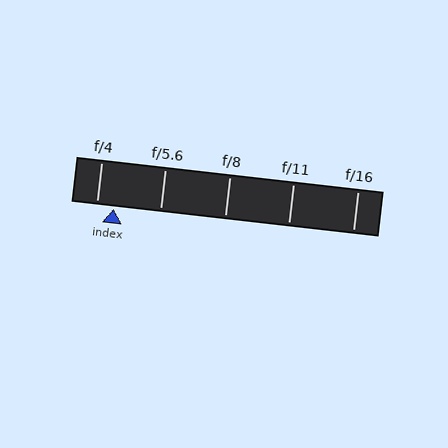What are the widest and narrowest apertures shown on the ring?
The widest aperture shown is f/4 and the narrowest is f/16.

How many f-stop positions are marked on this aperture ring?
There are 5 f-stop positions marked.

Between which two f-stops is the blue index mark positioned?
The index mark is between f/4 and f/5.6.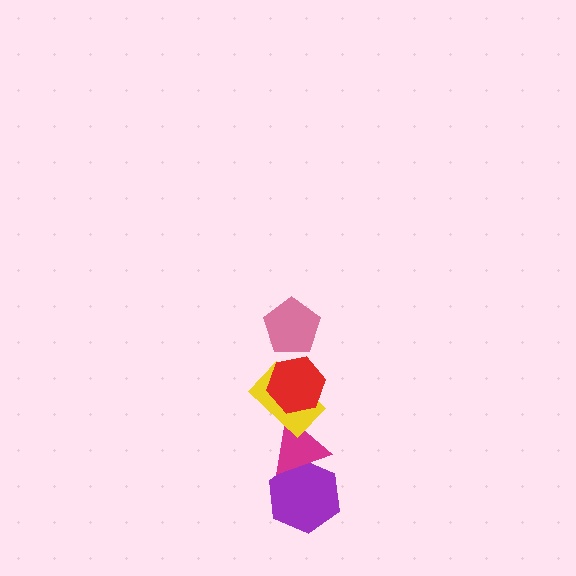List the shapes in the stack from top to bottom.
From top to bottom: the pink pentagon, the red hexagon, the yellow rectangle, the magenta triangle, the purple hexagon.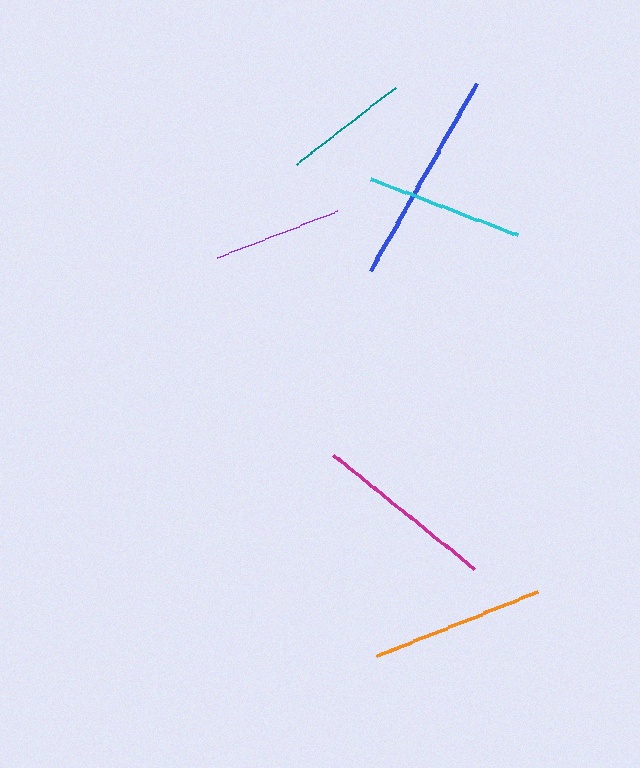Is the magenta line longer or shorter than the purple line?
The magenta line is longer than the purple line.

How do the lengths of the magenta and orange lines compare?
The magenta and orange lines are approximately the same length.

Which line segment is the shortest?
The teal line is the shortest at approximately 124 pixels.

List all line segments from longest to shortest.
From longest to shortest: blue, magenta, orange, cyan, purple, teal.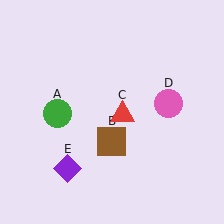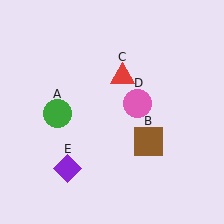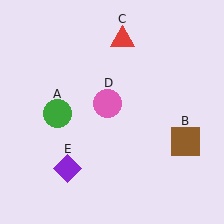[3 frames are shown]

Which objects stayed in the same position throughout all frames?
Green circle (object A) and purple diamond (object E) remained stationary.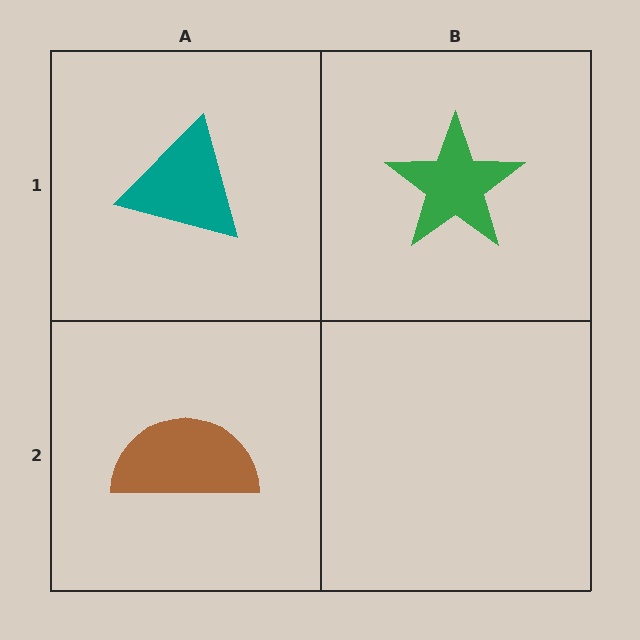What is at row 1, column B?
A green star.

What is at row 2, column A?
A brown semicircle.